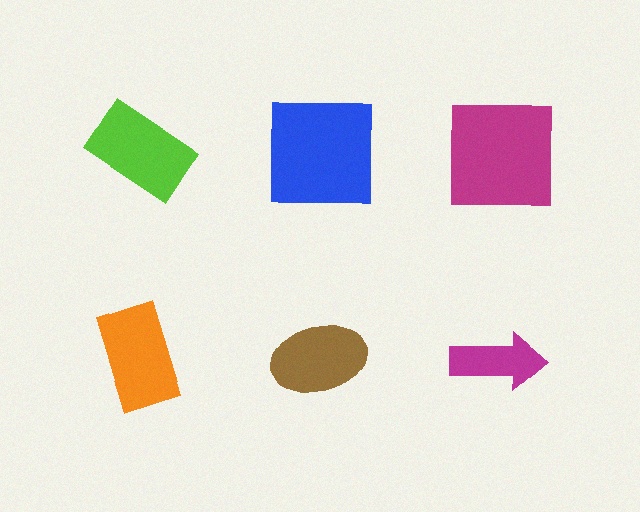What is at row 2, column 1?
An orange rectangle.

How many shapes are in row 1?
3 shapes.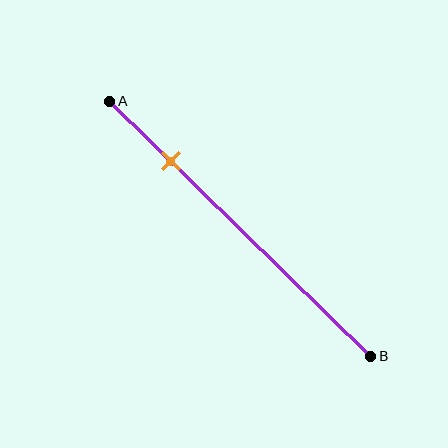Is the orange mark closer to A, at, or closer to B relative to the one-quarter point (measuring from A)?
The orange mark is approximately at the one-quarter point of segment AB.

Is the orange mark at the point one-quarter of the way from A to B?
Yes, the mark is approximately at the one-quarter point.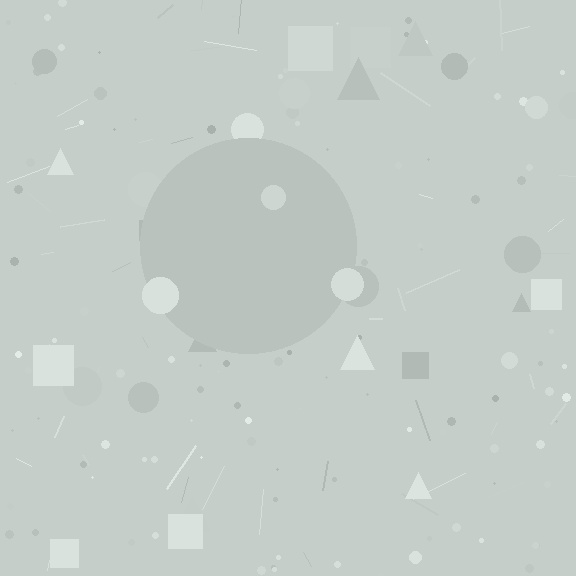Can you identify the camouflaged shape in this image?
The camouflaged shape is a circle.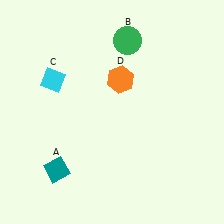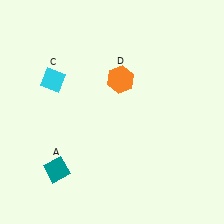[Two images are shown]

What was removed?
The green circle (B) was removed in Image 2.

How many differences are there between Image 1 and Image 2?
There is 1 difference between the two images.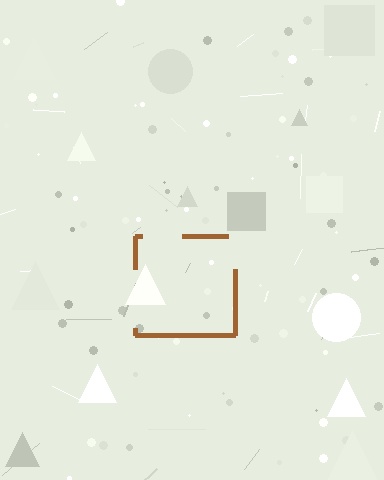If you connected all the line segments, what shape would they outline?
They would outline a square.